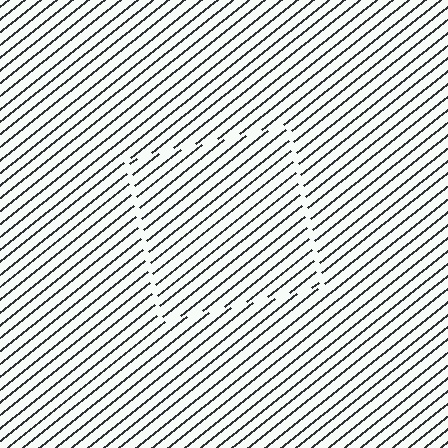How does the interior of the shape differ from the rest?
The interior of the shape contains the same grating, shifted by half a period — the contour is defined by the phase discontinuity where line-ends from the inner and outer gratings abut.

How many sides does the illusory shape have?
4 sides — the line-ends trace a square.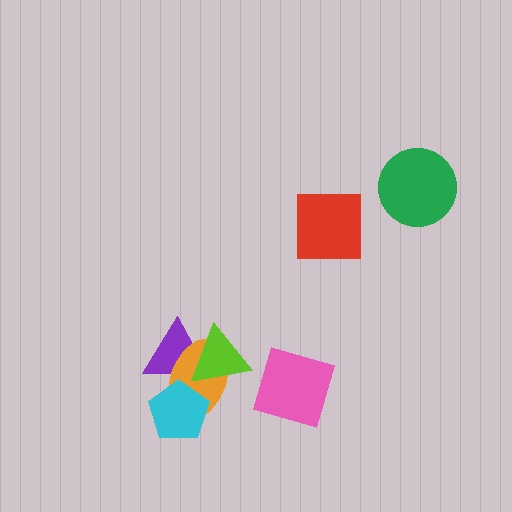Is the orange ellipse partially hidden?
Yes, it is partially covered by another shape.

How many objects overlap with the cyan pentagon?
2 objects overlap with the cyan pentagon.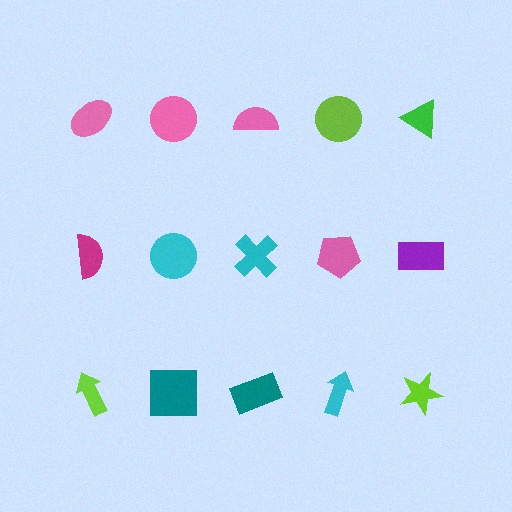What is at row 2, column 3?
A cyan cross.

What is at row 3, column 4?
A cyan arrow.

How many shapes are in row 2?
5 shapes.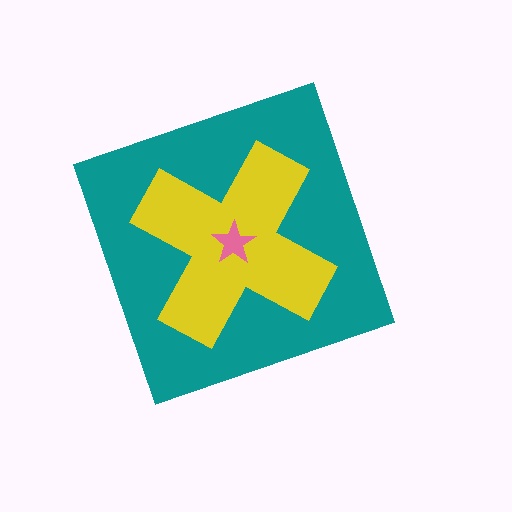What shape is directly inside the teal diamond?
The yellow cross.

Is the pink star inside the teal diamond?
Yes.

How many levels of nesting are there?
3.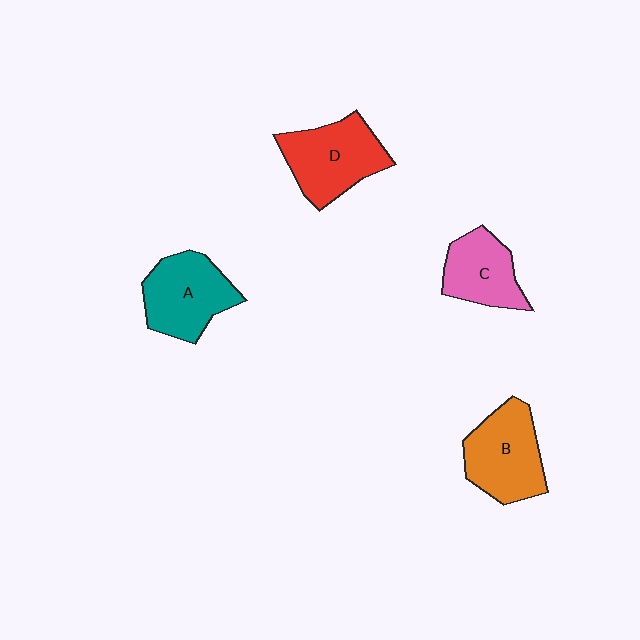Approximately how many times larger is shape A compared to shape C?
Approximately 1.3 times.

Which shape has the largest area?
Shape D (red).